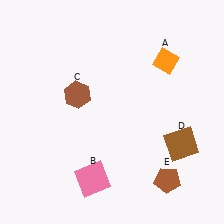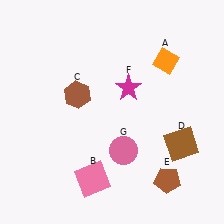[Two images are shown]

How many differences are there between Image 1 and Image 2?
There are 2 differences between the two images.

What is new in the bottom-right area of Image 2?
A pink circle (G) was added in the bottom-right area of Image 2.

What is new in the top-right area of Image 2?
A magenta star (F) was added in the top-right area of Image 2.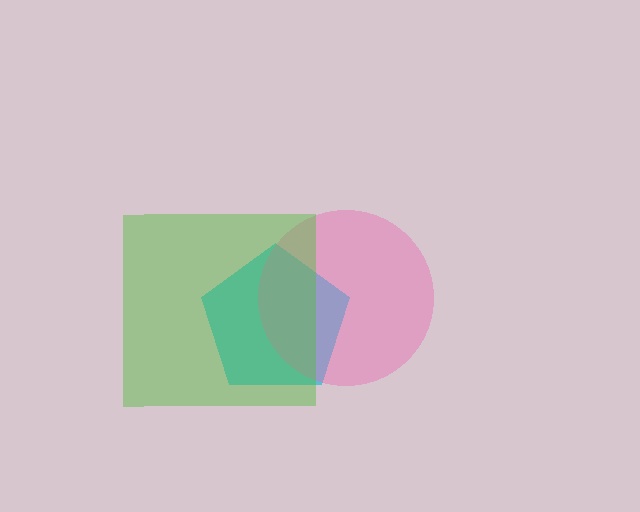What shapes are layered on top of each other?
The layered shapes are: a cyan pentagon, a pink circle, a lime square.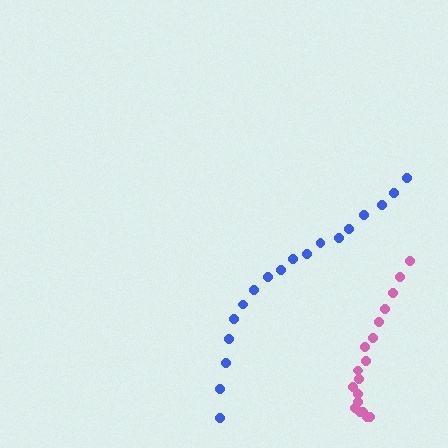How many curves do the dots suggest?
There are 2 distinct paths.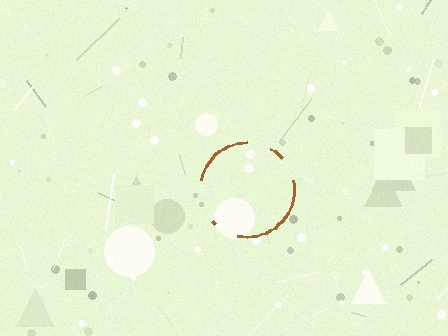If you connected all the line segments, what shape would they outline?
They would outline a circle.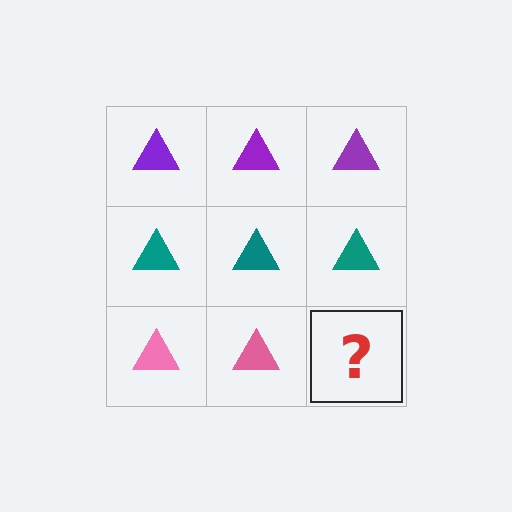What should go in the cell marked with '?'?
The missing cell should contain a pink triangle.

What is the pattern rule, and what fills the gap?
The rule is that each row has a consistent color. The gap should be filled with a pink triangle.